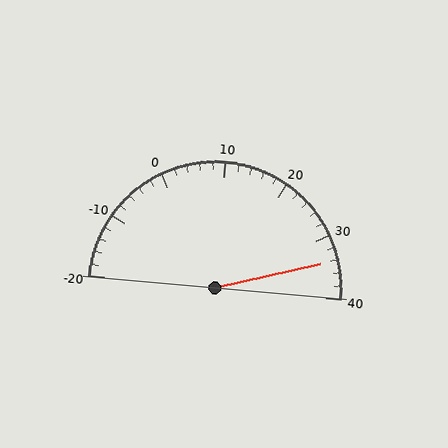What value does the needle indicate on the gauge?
The needle indicates approximately 34.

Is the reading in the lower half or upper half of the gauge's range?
The reading is in the upper half of the range (-20 to 40).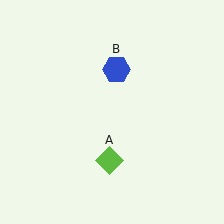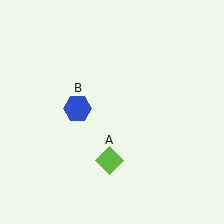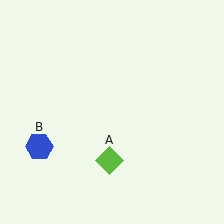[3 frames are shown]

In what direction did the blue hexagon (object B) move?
The blue hexagon (object B) moved down and to the left.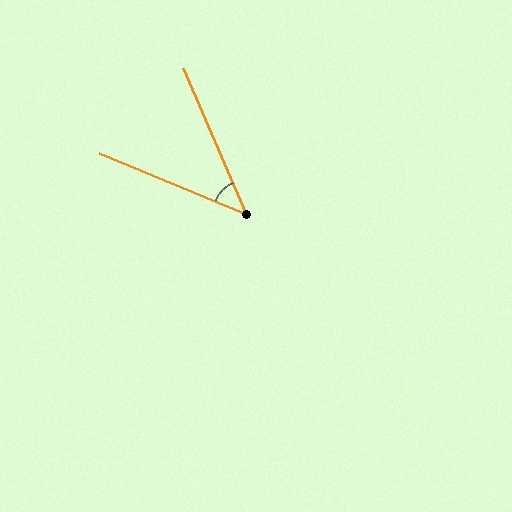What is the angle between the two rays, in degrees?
Approximately 44 degrees.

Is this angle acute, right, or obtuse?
It is acute.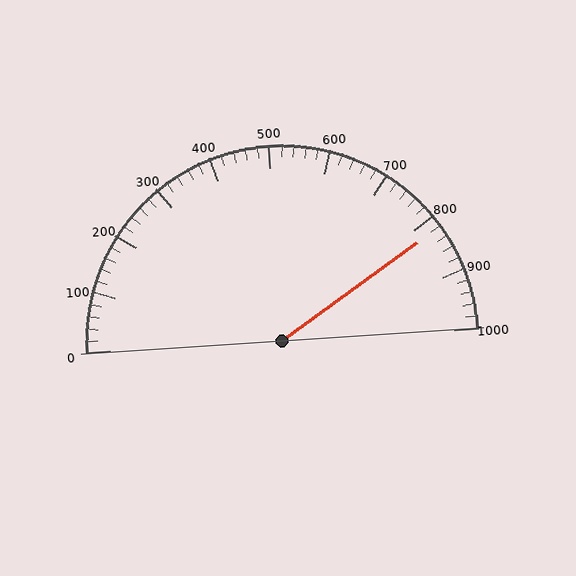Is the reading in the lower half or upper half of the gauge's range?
The reading is in the upper half of the range (0 to 1000).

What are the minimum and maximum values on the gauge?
The gauge ranges from 0 to 1000.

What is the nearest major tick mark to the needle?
The nearest major tick mark is 800.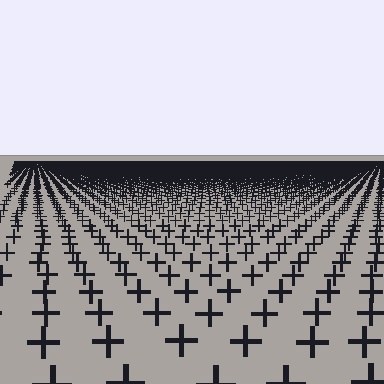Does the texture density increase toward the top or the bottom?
Density increases toward the top.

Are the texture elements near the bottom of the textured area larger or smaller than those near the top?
Larger. Near the bottom, elements are closer to the viewer and appear at a bigger on-screen size.